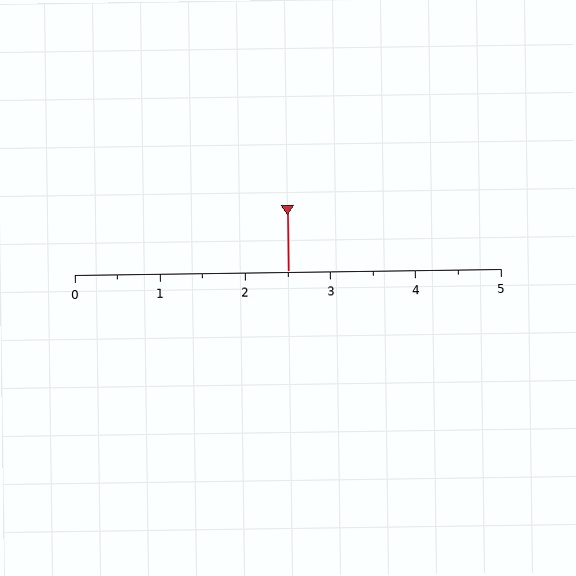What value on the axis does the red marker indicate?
The marker indicates approximately 2.5.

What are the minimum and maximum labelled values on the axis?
The axis runs from 0 to 5.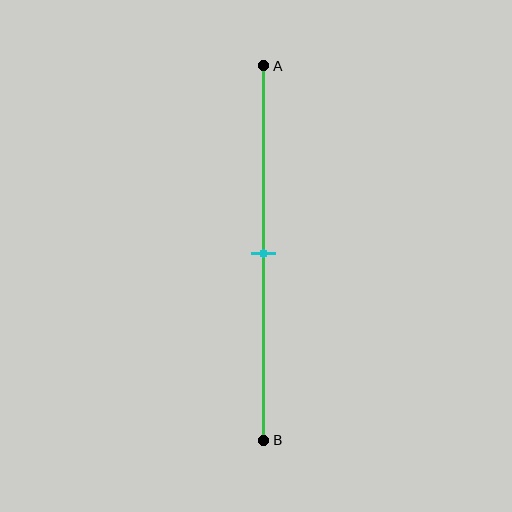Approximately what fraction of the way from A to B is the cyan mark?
The cyan mark is approximately 50% of the way from A to B.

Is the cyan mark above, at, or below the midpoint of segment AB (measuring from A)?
The cyan mark is approximately at the midpoint of segment AB.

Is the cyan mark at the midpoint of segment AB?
Yes, the mark is approximately at the midpoint.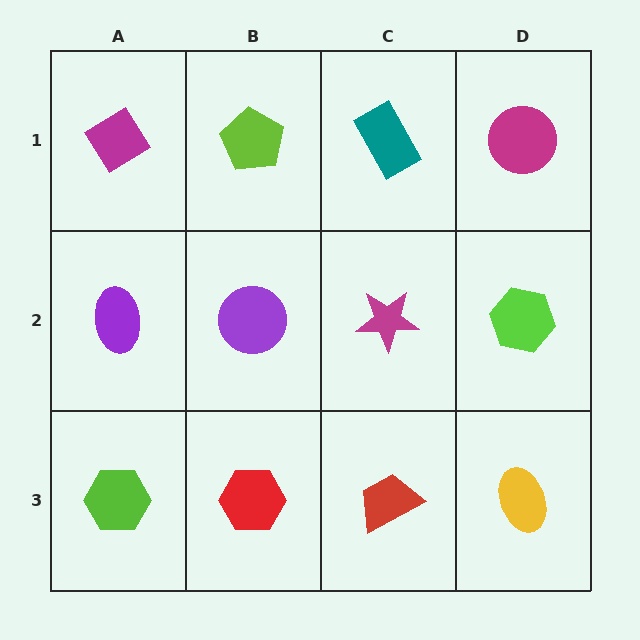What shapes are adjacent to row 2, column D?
A magenta circle (row 1, column D), a yellow ellipse (row 3, column D), a magenta star (row 2, column C).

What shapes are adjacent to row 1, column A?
A purple ellipse (row 2, column A), a lime pentagon (row 1, column B).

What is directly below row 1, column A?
A purple ellipse.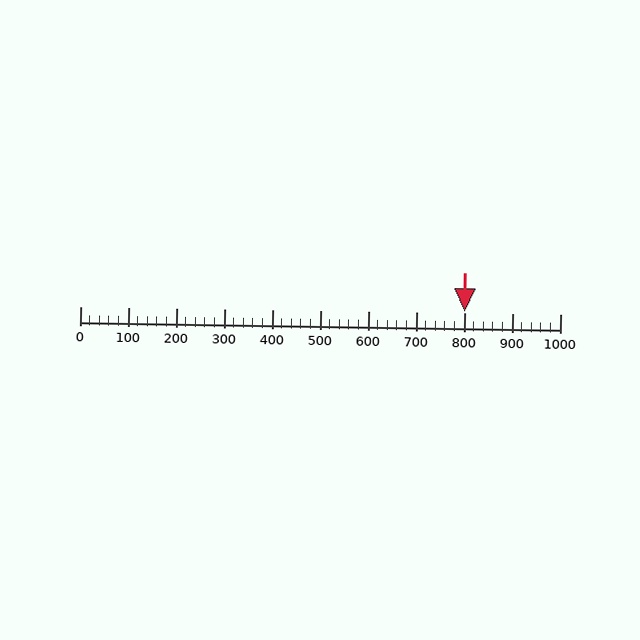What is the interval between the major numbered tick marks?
The major tick marks are spaced 100 units apart.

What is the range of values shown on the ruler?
The ruler shows values from 0 to 1000.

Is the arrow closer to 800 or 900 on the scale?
The arrow is closer to 800.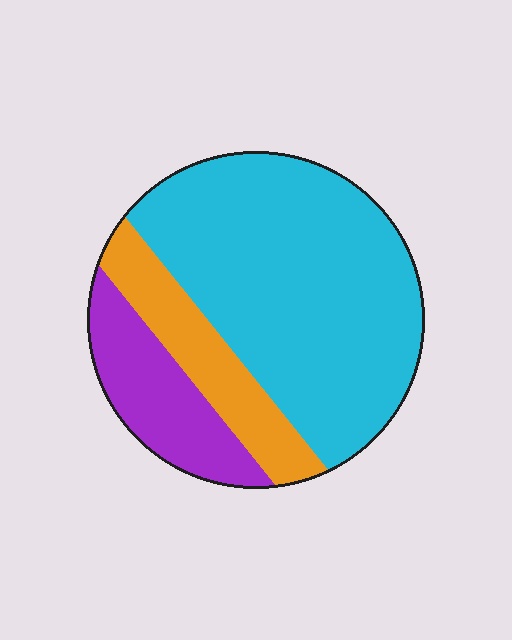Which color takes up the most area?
Cyan, at roughly 65%.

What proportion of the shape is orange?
Orange takes up less than a quarter of the shape.